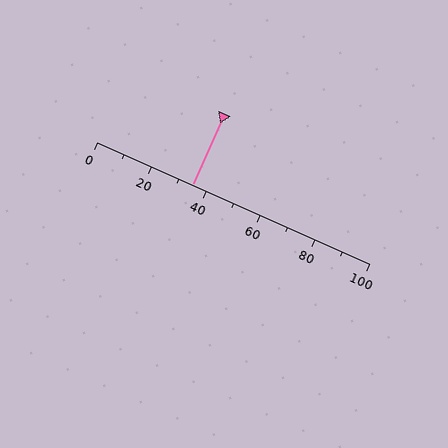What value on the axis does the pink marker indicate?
The marker indicates approximately 35.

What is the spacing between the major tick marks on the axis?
The major ticks are spaced 20 apart.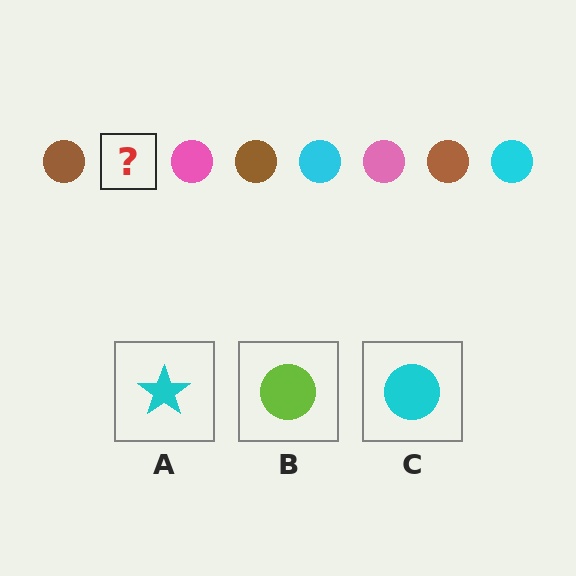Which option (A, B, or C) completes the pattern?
C.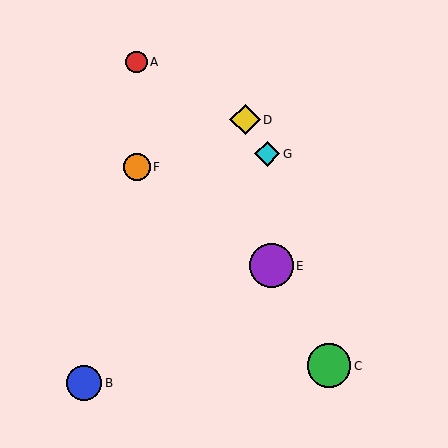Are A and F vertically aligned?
Yes, both are at x≈137.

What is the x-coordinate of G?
Object G is at x≈267.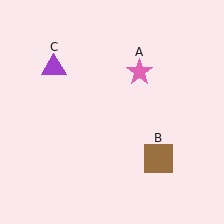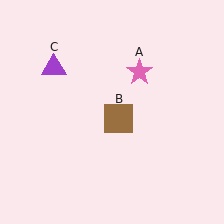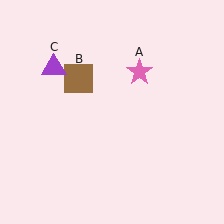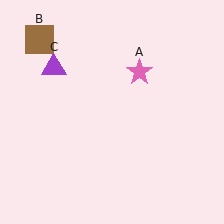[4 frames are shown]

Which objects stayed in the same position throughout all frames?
Pink star (object A) and purple triangle (object C) remained stationary.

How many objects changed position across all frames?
1 object changed position: brown square (object B).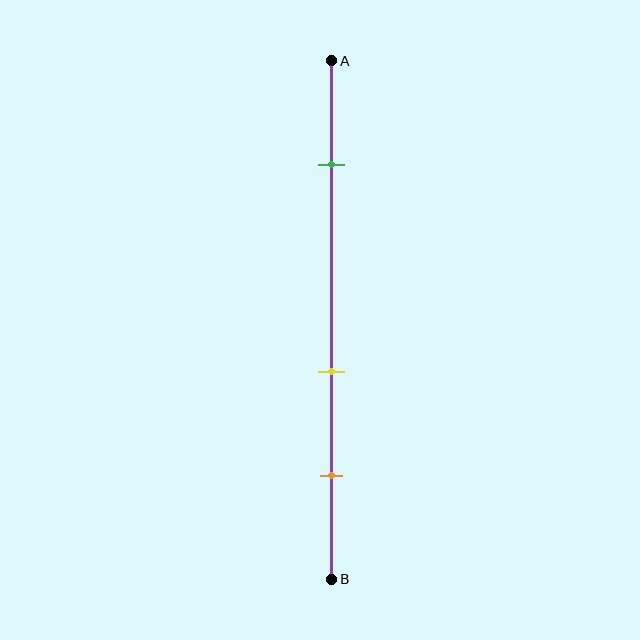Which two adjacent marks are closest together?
The yellow and orange marks are the closest adjacent pair.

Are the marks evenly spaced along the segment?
No, the marks are not evenly spaced.